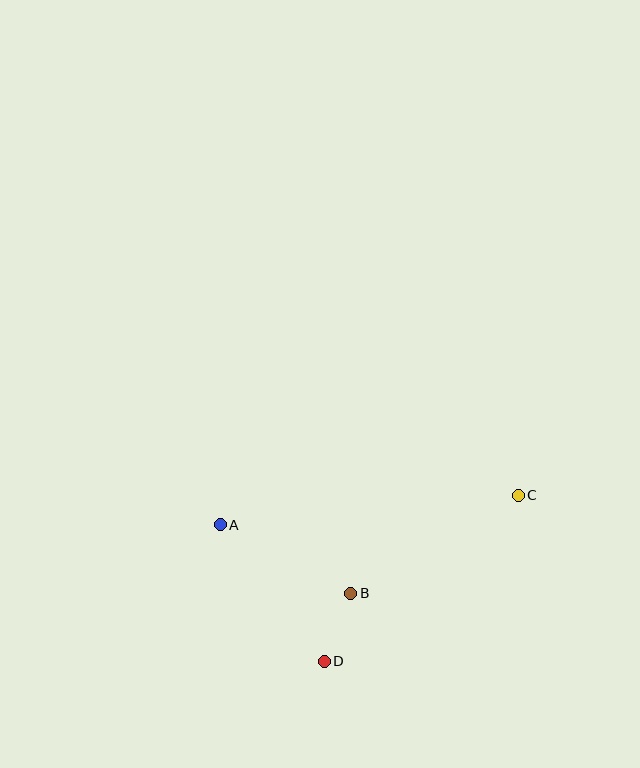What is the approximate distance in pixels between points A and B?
The distance between A and B is approximately 147 pixels.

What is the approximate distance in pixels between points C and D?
The distance between C and D is approximately 255 pixels.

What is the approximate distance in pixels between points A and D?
The distance between A and D is approximately 172 pixels.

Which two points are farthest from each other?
Points A and C are farthest from each other.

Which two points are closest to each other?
Points B and D are closest to each other.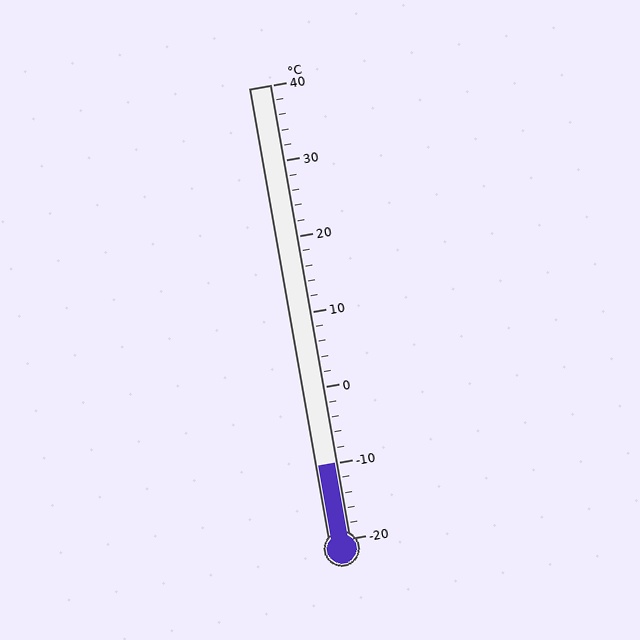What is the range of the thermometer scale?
The thermometer scale ranges from -20°C to 40°C.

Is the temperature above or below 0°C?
The temperature is below 0°C.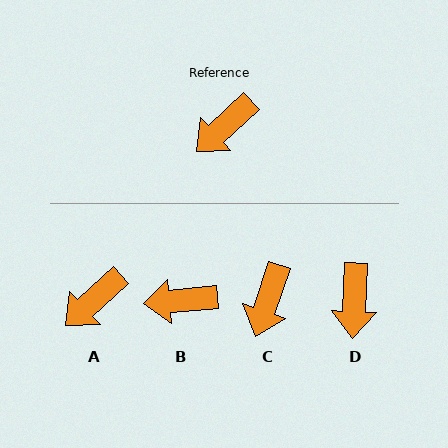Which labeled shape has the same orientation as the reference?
A.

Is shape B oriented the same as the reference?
No, it is off by about 38 degrees.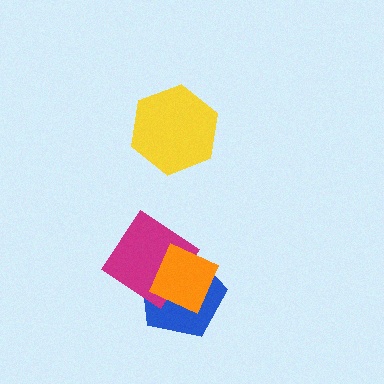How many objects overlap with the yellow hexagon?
0 objects overlap with the yellow hexagon.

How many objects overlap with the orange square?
2 objects overlap with the orange square.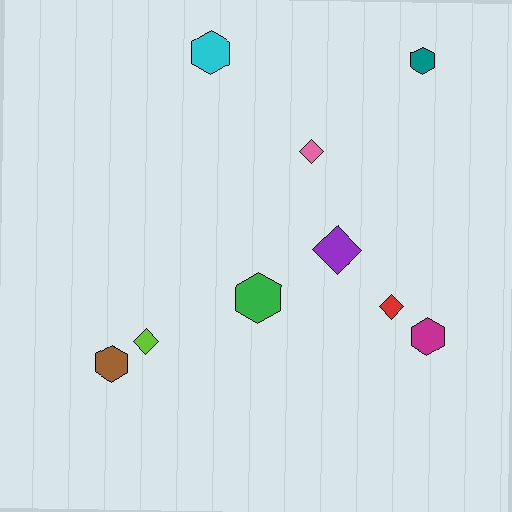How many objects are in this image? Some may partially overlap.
There are 9 objects.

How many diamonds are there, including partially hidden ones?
There are 4 diamonds.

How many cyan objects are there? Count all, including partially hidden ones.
There is 1 cyan object.